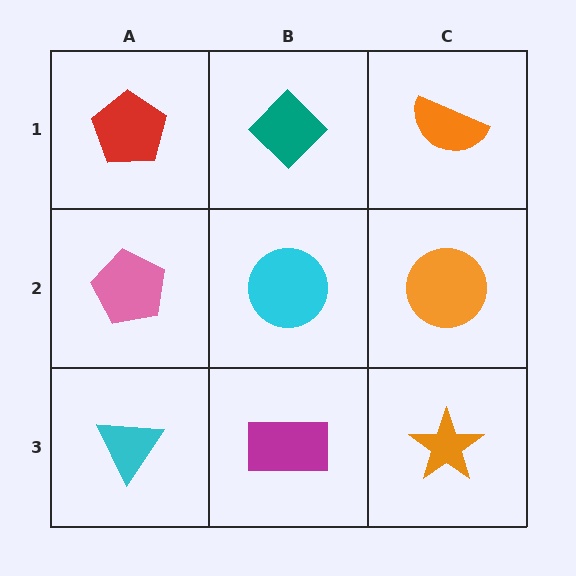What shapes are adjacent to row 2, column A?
A red pentagon (row 1, column A), a cyan triangle (row 3, column A), a cyan circle (row 2, column B).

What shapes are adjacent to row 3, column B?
A cyan circle (row 2, column B), a cyan triangle (row 3, column A), an orange star (row 3, column C).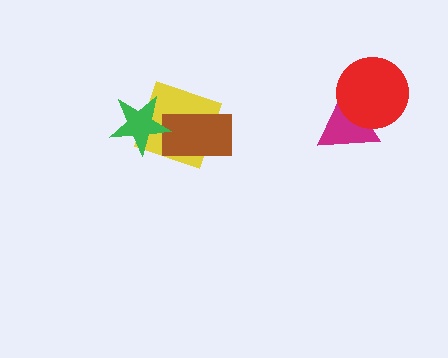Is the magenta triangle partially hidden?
Yes, it is partially covered by another shape.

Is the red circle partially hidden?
No, no other shape covers it.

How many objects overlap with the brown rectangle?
2 objects overlap with the brown rectangle.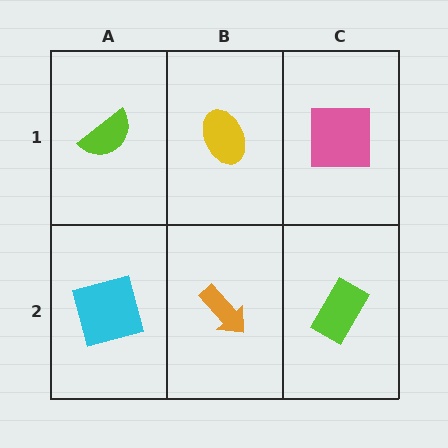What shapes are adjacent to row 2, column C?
A pink square (row 1, column C), an orange arrow (row 2, column B).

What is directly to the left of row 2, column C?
An orange arrow.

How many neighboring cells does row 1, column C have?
2.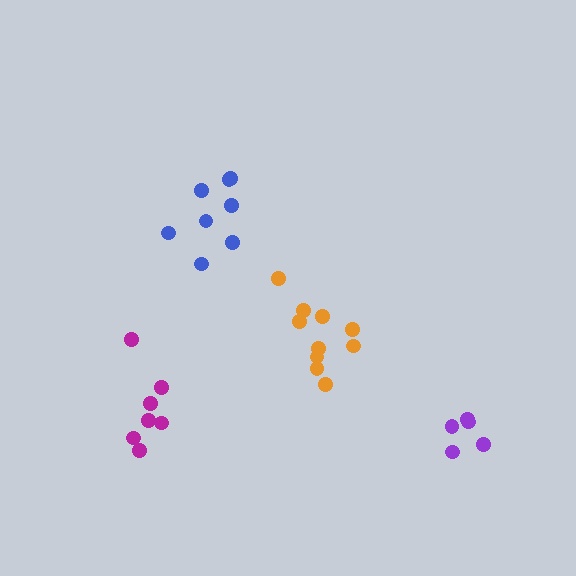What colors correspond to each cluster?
The clusters are colored: blue, magenta, orange, purple.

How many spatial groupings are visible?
There are 4 spatial groupings.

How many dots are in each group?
Group 1: 8 dots, Group 2: 7 dots, Group 3: 10 dots, Group 4: 5 dots (30 total).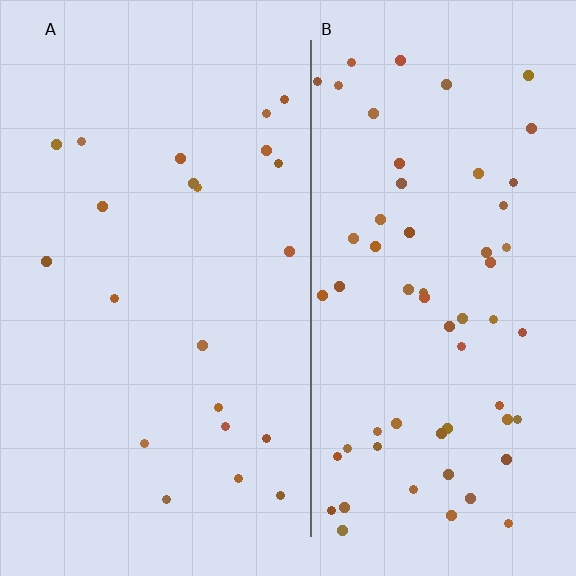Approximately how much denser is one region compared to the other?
Approximately 2.8× — region B over region A.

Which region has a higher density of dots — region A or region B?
B (the right).